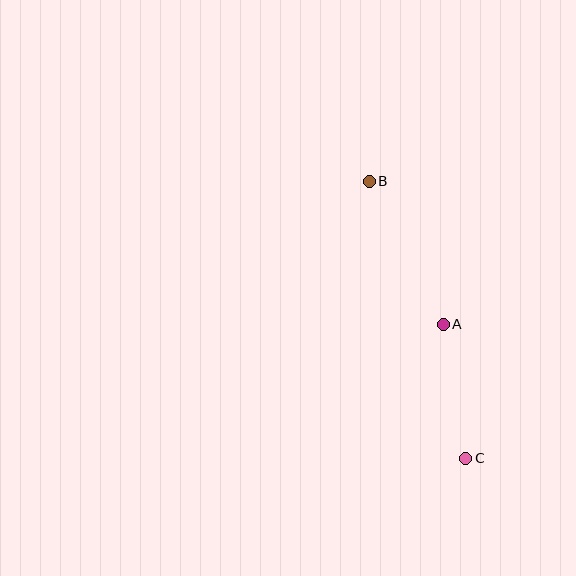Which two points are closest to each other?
Points A and C are closest to each other.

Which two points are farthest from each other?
Points B and C are farthest from each other.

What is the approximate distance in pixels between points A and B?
The distance between A and B is approximately 161 pixels.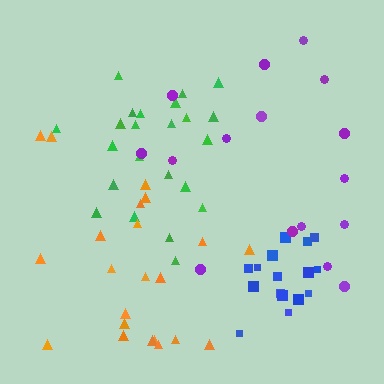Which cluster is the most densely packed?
Blue.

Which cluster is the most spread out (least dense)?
Purple.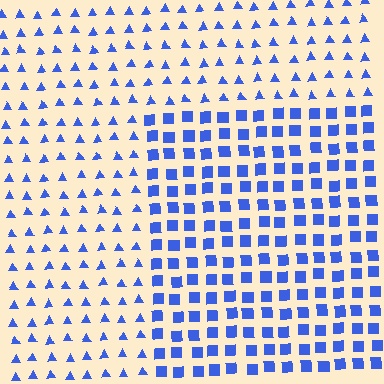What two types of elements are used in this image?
The image uses squares inside the rectangle region and triangles outside it.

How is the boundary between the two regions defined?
The boundary is defined by a change in element shape: squares inside vs. triangles outside. All elements share the same color and spacing.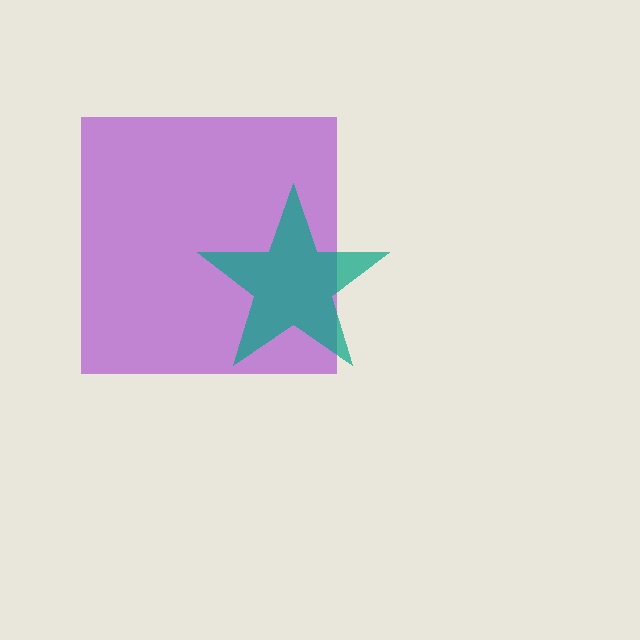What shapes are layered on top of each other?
The layered shapes are: a purple square, a teal star.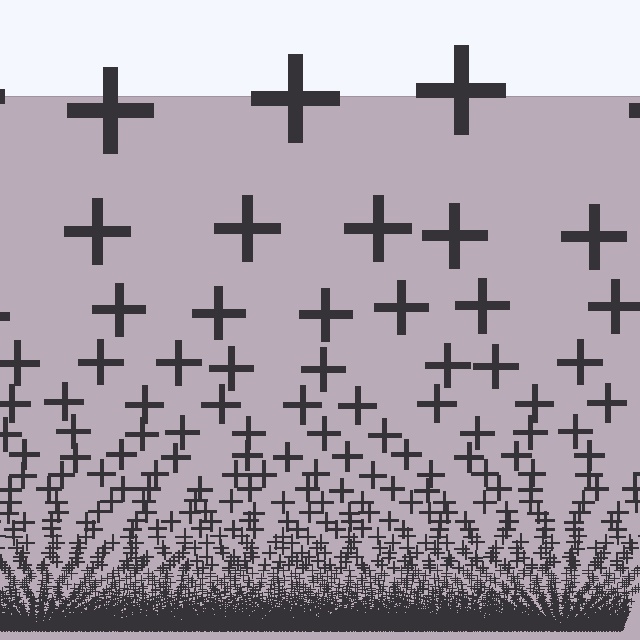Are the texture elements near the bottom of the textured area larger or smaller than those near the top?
Smaller. The gradient is inverted — elements near the bottom are smaller and denser.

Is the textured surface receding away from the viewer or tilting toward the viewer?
The surface appears to tilt toward the viewer. Texture elements get larger and sparser toward the top.